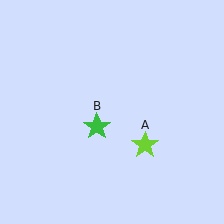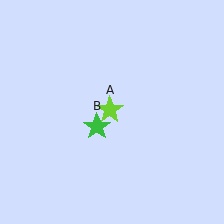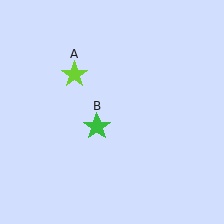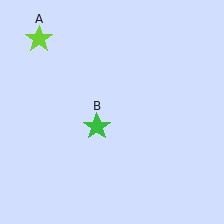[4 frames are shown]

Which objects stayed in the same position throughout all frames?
Green star (object B) remained stationary.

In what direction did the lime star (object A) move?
The lime star (object A) moved up and to the left.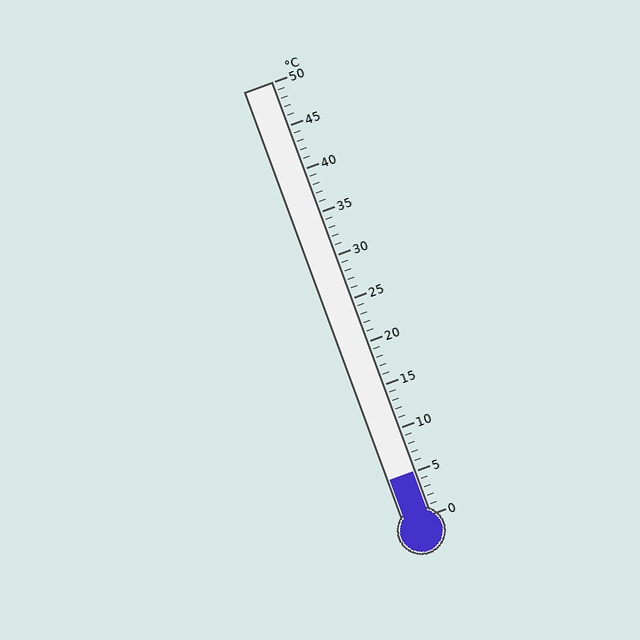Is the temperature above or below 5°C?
The temperature is at 5°C.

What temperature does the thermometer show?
The thermometer shows approximately 5°C.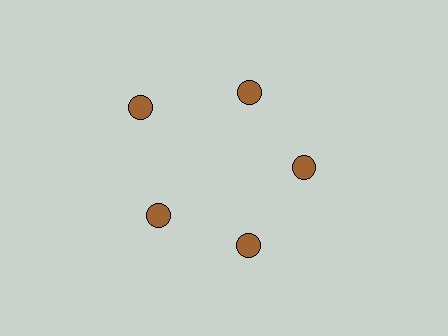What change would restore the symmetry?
The symmetry would be restored by moving it inward, back onto the ring so that all 5 circles sit at equal angles and equal distance from the center.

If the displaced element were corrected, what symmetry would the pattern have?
It would have 5-fold rotational symmetry — the pattern would map onto itself every 72 degrees.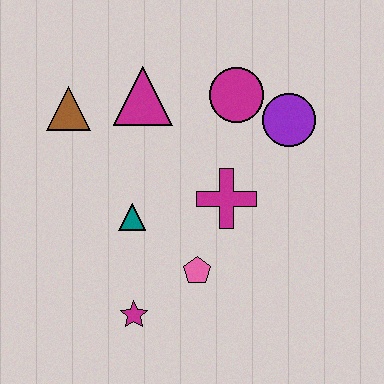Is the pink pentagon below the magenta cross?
Yes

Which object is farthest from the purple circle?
The magenta star is farthest from the purple circle.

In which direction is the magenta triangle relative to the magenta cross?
The magenta triangle is above the magenta cross.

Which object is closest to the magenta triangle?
The brown triangle is closest to the magenta triangle.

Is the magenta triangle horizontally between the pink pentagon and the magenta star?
Yes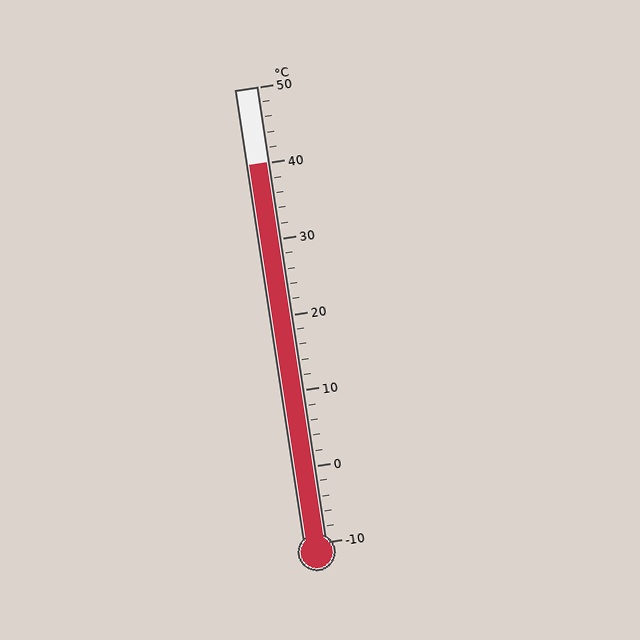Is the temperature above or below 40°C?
The temperature is at 40°C.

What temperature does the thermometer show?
The thermometer shows approximately 40°C.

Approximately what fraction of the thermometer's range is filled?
The thermometer is filled to approximately 85% of its range.